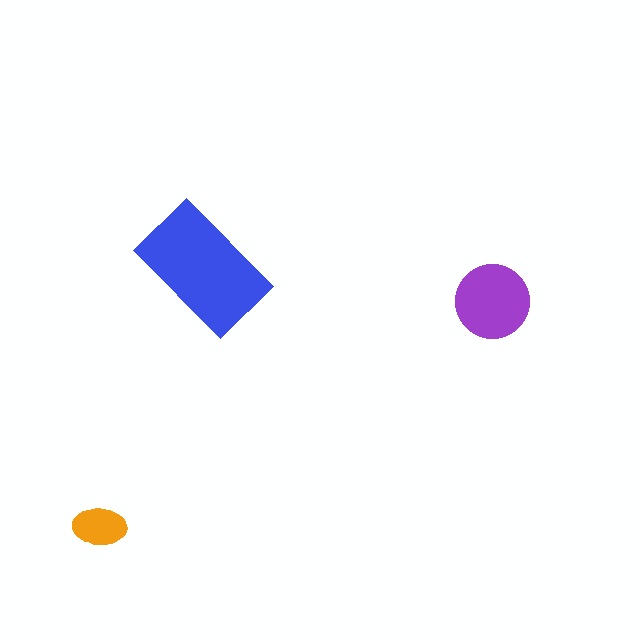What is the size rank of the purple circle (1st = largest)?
2nd.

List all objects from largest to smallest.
The blue rectangle, the purple circle, the orange ellipse.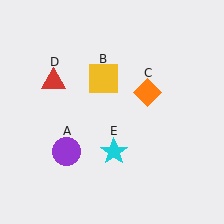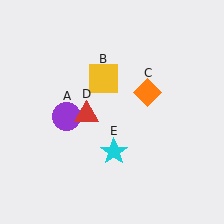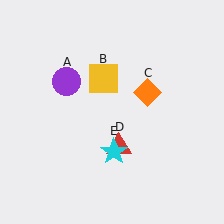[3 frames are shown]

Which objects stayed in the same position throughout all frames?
Yellow square (object B) and orange diamond (object C) and cyan star (object E) remained stationary.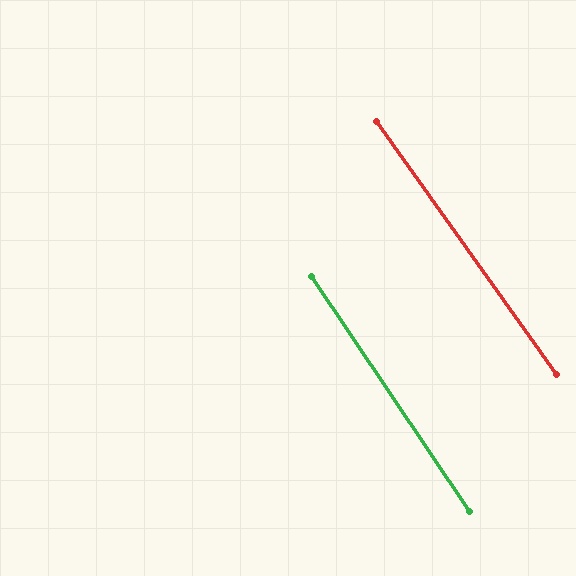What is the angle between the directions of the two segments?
Approximately 2 degrees.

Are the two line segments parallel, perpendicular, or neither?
Parallel — their directions differ by only 1.5°.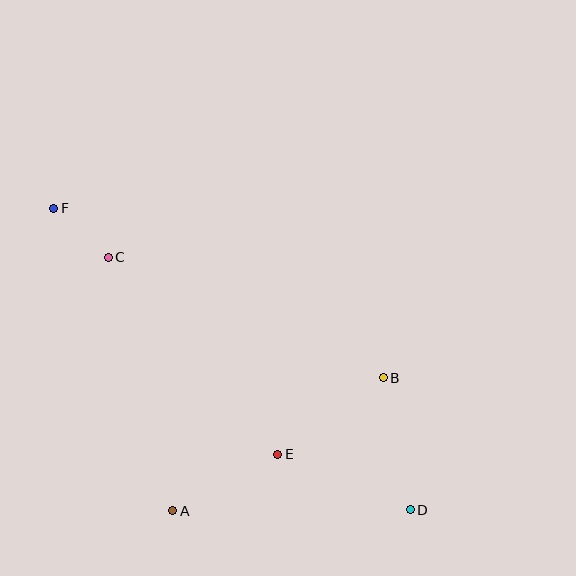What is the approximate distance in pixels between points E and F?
The distance between E and F is approximately 333 pixels.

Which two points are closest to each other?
Points C and F are closest to each other.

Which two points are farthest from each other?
Points D and F are farthest from each other.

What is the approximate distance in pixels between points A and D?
The distance between A and D is approximately 237 pixels.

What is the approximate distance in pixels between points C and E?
The distance between C and E is approximately 260 pixels.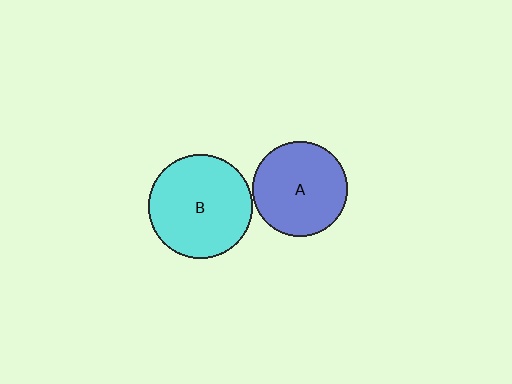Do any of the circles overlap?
No, none of the circles overlap.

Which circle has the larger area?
Circle B (cyan).